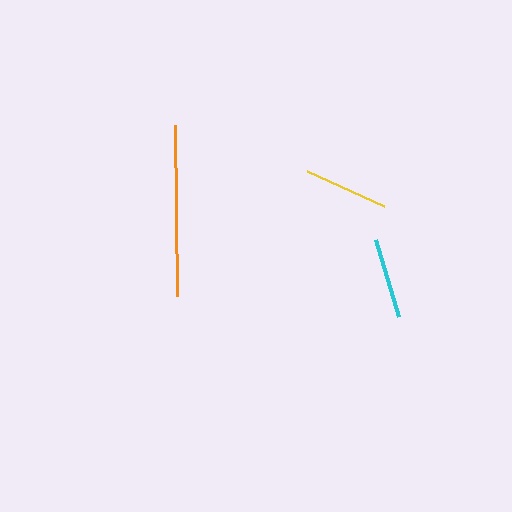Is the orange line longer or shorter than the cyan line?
The orange line is longer than the cyan line.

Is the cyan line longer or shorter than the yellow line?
The yellow line is longer than the cyan line.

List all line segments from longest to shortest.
From longest to shortest: orange, yellow, cyan.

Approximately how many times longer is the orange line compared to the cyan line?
The orange line is approximately 2.1 times the length of the cyan line.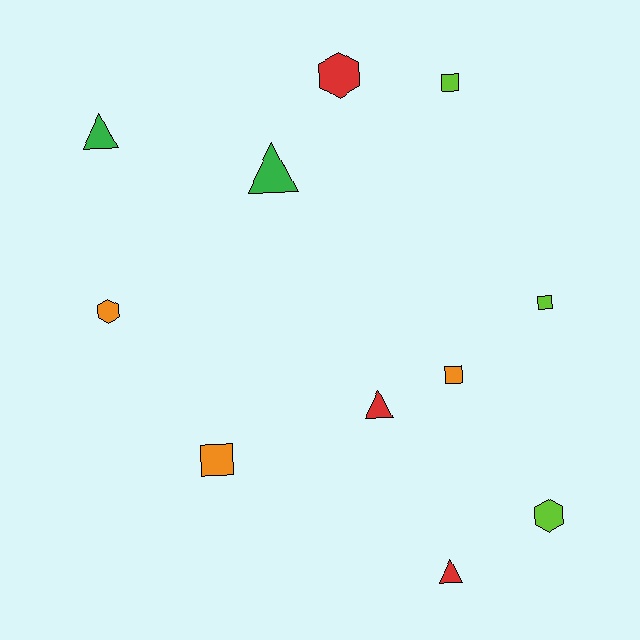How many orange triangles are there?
There are no orange triangles.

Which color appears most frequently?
Lime, with 3 objects.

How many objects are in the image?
There are 11 objects.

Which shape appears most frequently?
Square, with 4 objects.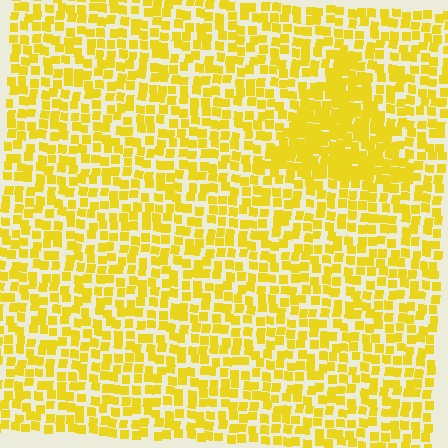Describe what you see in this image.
The image contains small yellow elements arranged at two different densities. A triangle-shaped region is visible where the elements are more densely packed than the surrounding area.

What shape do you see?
I see a triangle.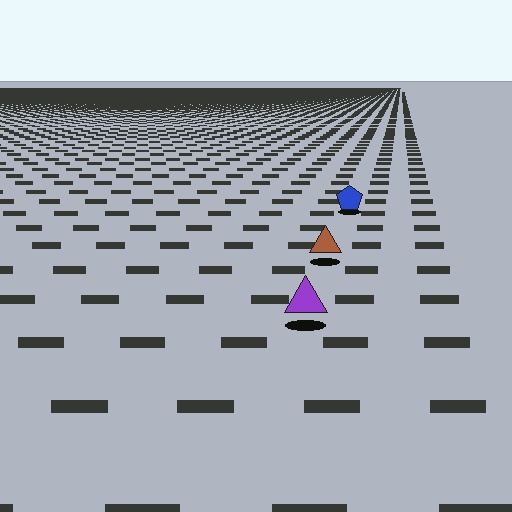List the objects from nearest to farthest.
From nearest to farthest: the purple triangle, the brown triangle, the blue pentagon.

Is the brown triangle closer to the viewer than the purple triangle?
No. The purple triangle is closer — you can tell from the texture gradient: the ground texture is coarser near it.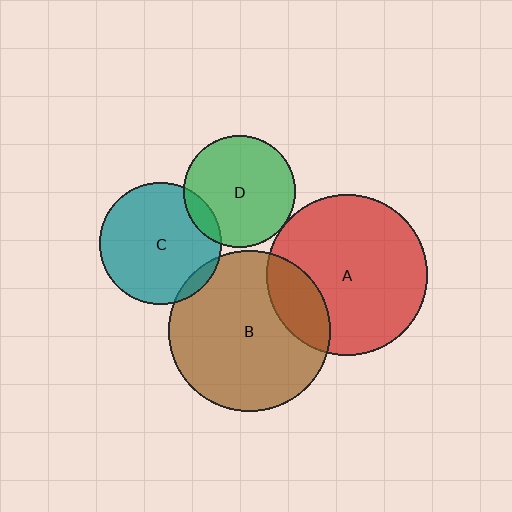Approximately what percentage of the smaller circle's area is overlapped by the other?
Approximately 5%.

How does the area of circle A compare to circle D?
Approximately 2.1 times.